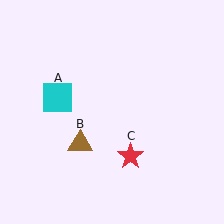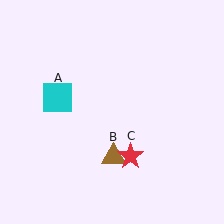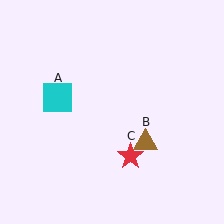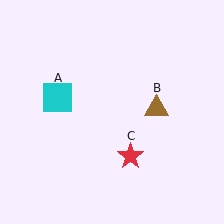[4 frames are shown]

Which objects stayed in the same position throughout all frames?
Cyan square (object A) and red star (object C) remained stationary.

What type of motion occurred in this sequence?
The brown triangle (object B) rotated counterclockwise around the center of the scene.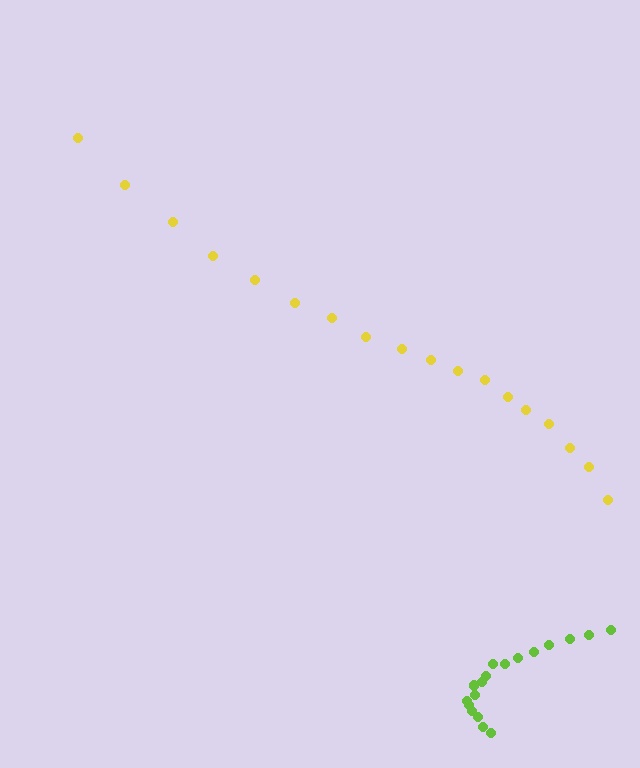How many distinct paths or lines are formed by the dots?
There are 2 distinct paths.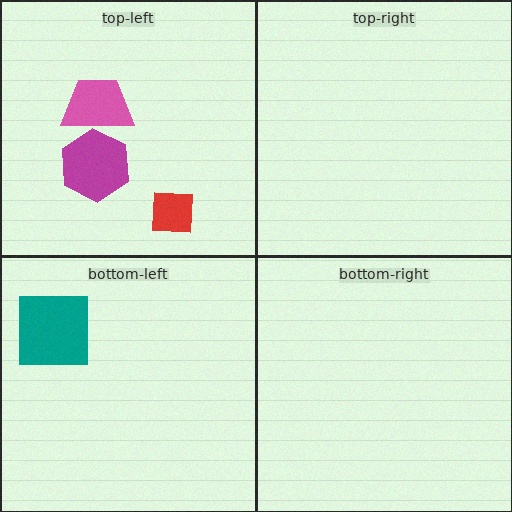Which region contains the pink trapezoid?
The top-left region.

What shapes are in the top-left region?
The red square, the magenta hexagon, the pink trapezoid.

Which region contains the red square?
The top-left region.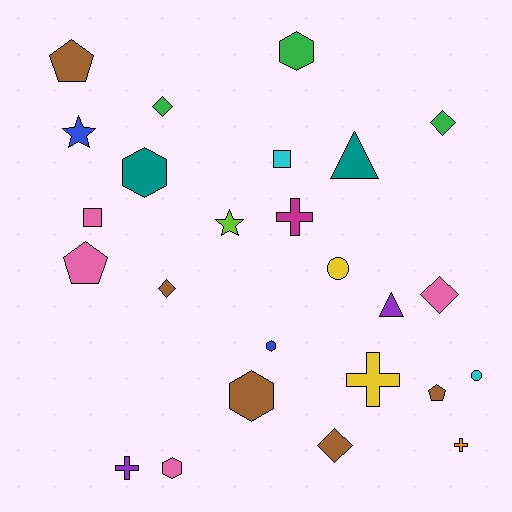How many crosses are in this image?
There are 4 crosses.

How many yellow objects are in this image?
There are 2 yellow objects.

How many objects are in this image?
There are 25 objects.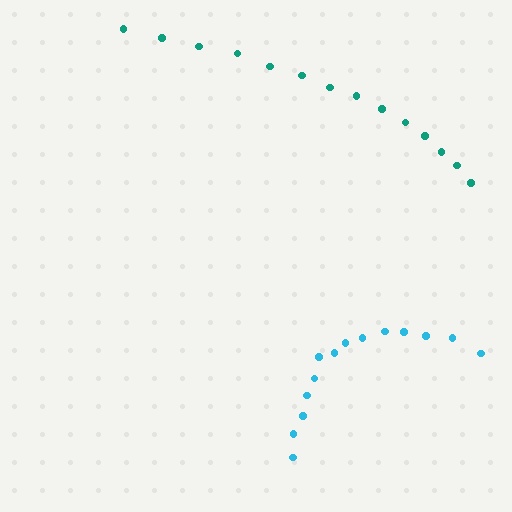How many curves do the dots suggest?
There are 2 distinct paths.